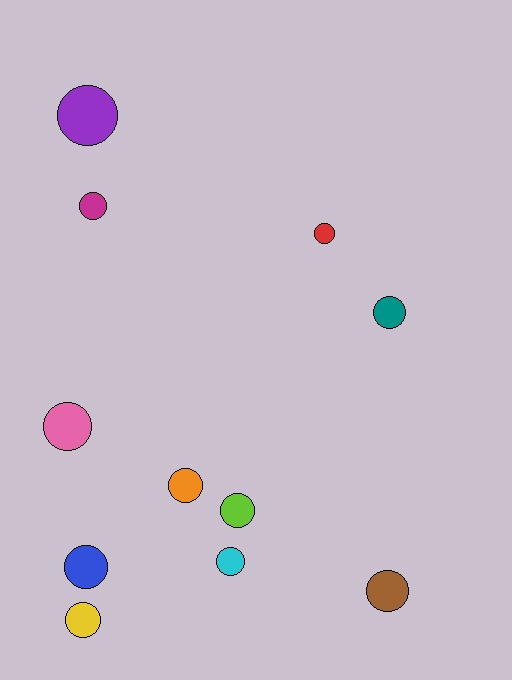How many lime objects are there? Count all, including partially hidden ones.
There is 1 lime object.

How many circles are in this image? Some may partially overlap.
There are 11 circles.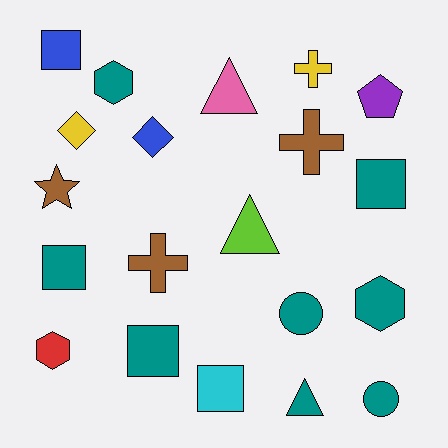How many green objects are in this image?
There are no green objects.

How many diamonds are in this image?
There are 2 diamonds.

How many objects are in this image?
There are 20 objects.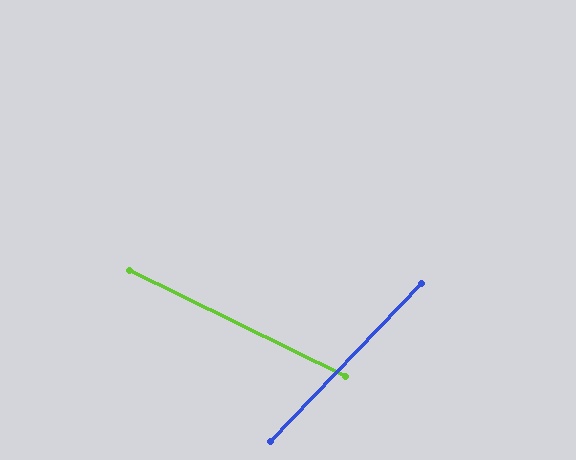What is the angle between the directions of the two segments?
Approximately 72 degrees.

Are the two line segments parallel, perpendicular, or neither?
Neither parallel nor perpendicular — they differ by about 72°.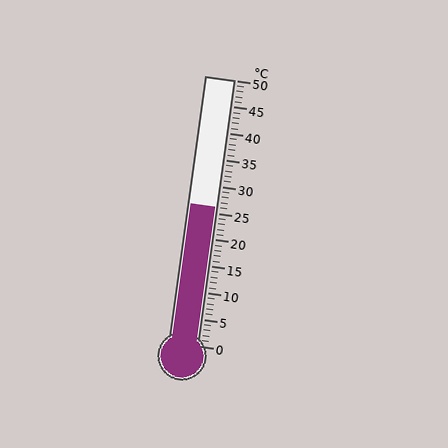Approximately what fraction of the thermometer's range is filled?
The thermometer is filled to approximately 50% of its range.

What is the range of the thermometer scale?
The thermometer scale ranges from 0°C to 50°C.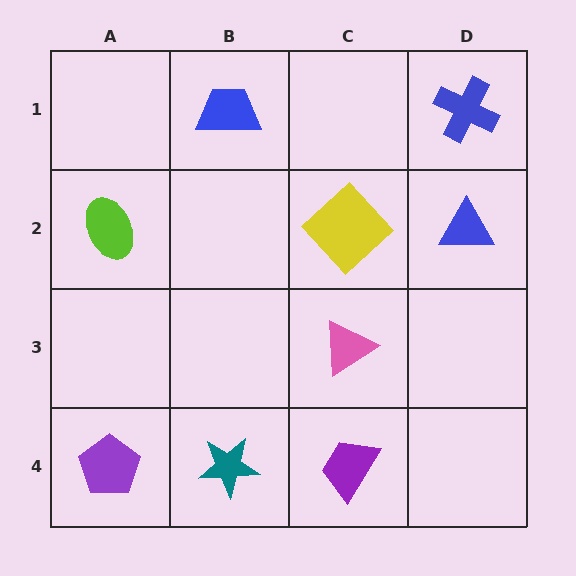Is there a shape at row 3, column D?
No, that cell is empty.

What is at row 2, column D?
A blue triangle.